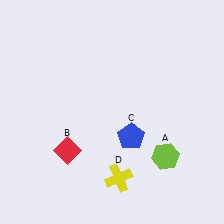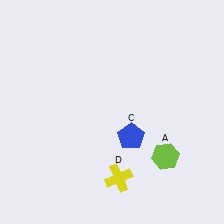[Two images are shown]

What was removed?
The red diamond (B) was removed in Image 2.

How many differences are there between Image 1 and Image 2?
There is 1 difference between the two images.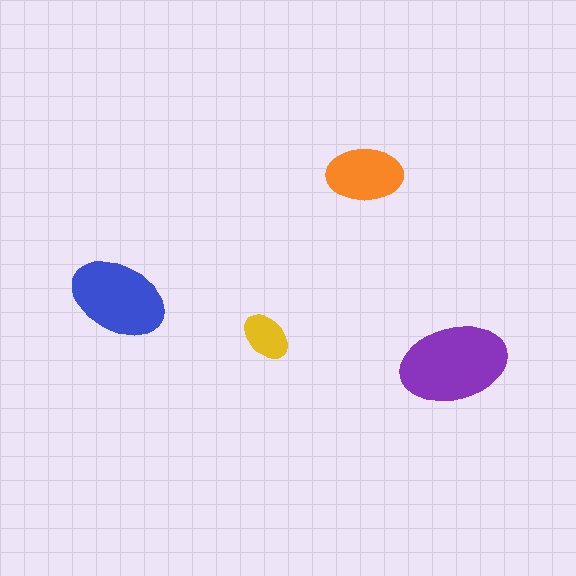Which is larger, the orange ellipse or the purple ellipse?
The purple one.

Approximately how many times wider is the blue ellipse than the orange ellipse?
About 1.5 times wider.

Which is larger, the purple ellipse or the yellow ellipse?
The purple one.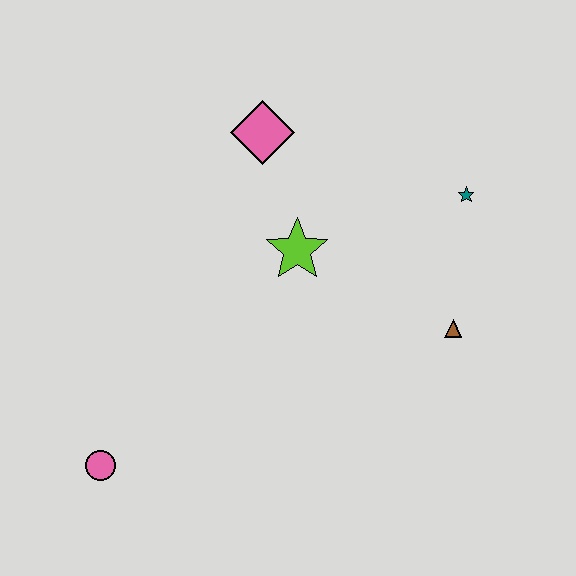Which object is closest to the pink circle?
The lime star is closest to the pink circle.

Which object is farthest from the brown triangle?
The pink circle is farthest from the brown triangle.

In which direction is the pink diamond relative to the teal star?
The pink diamond is to the left of the teal star.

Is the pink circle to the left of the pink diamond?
Yes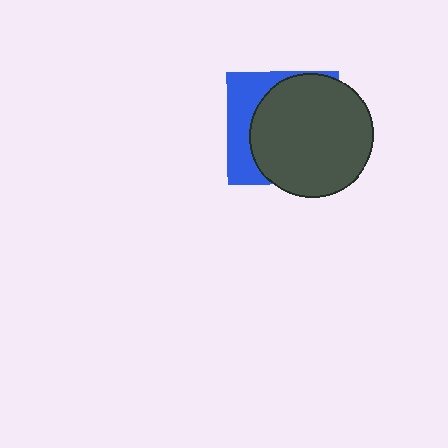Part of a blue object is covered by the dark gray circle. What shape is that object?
It is a square.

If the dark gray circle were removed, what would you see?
You would see the complete blue square.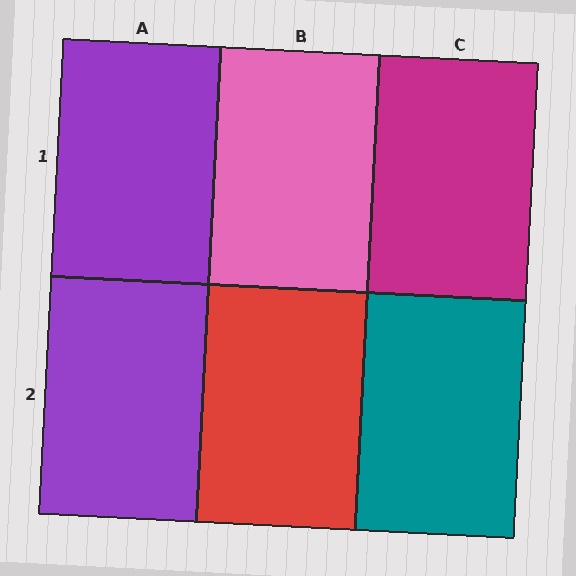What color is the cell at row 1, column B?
Pink.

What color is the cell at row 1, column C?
Magenta.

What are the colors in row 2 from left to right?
Purple, red, teal.